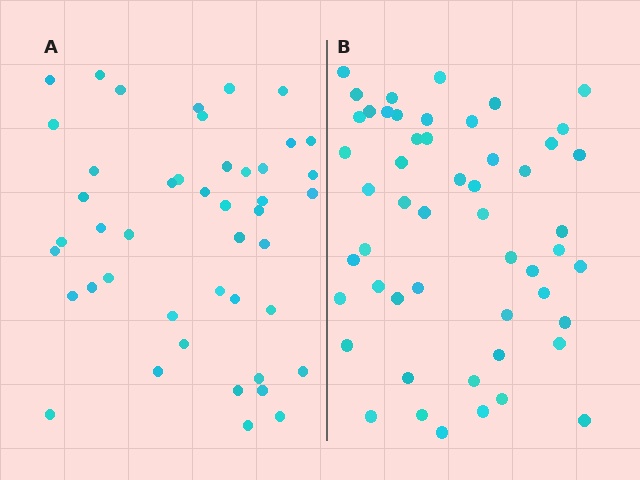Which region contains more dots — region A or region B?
Region B (the right region) has more dots.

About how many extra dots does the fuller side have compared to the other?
Region B has roughly 8 or so more dots than region A.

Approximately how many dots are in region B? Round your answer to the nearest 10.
About 50 dots. (The exact count is 52, which rounds to 50.)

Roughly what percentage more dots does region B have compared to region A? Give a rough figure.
About 15% more.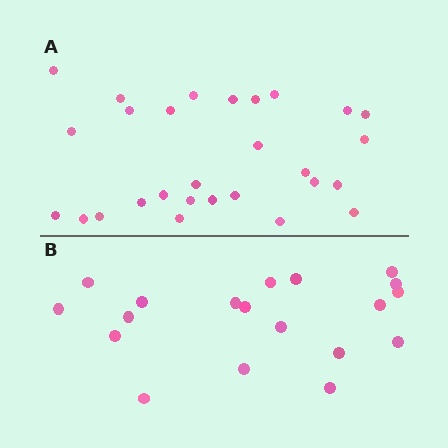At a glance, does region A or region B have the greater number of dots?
Region A (the top region) has more dots.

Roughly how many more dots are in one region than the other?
Region A has roughly 8 or so more dots than region B.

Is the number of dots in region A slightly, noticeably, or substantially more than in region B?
Region A has substantially more. The ratio is roughly 1.5 to 1.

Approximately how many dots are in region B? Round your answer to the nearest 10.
About 20 dots. (The exact count is 19, which rounds to 20.)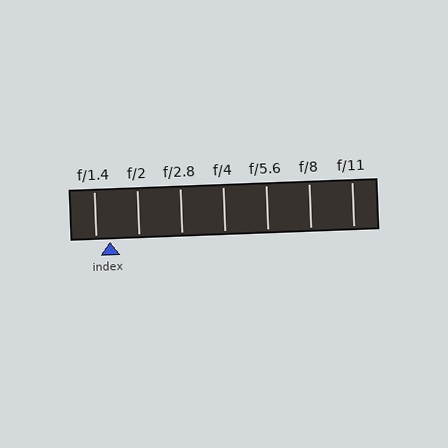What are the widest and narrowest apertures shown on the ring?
The widest aperture shown is f/1.4 and the narrowest is f/11.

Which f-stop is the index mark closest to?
The index mark is closest to f/1.4.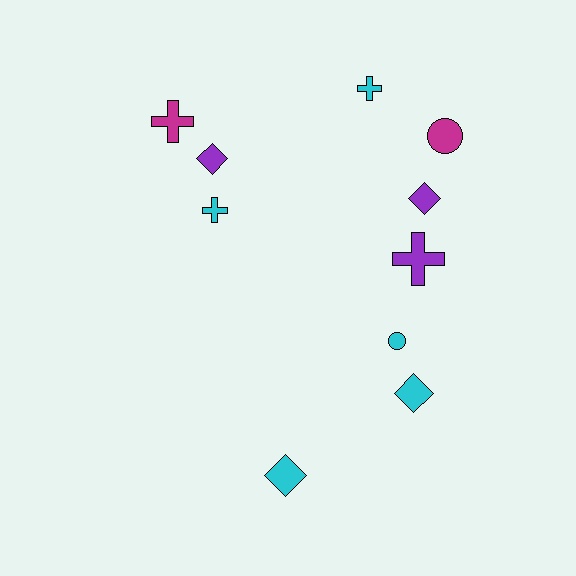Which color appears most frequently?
Cyan, with 5 objects.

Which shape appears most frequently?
Diamond, with 4 objects.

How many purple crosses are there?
There is 1 purple cross.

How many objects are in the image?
There are 10 objects.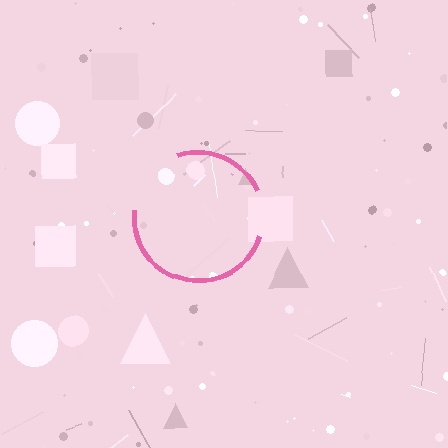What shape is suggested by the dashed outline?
The dashed outline suggests a circle.